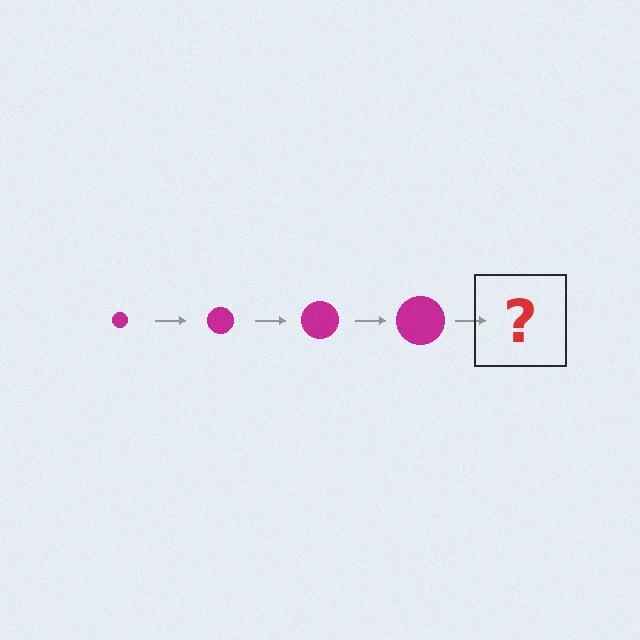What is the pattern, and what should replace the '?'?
The pattern is that the circle gets progressively larger each step. The '?' should be a magenta circle, larger than the previous one.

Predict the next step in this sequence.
The next step is a magenta circle, larger than the previous one.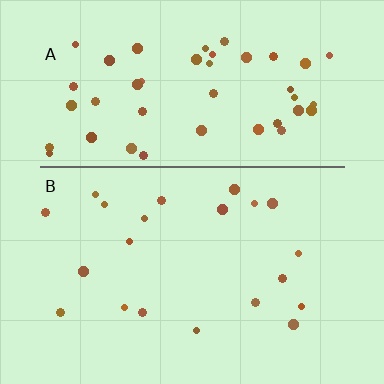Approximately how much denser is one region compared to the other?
Approximately 2.3× — region A over region B.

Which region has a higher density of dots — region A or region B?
A (the top).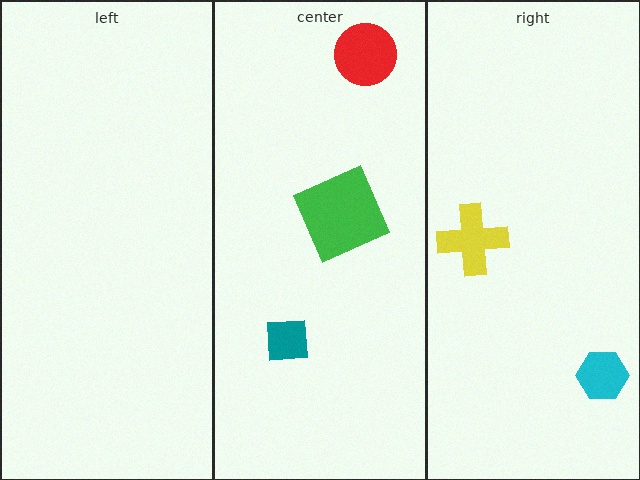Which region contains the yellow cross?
The right region.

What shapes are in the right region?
The cyan hexagon, the yellow cross.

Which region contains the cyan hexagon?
The right region.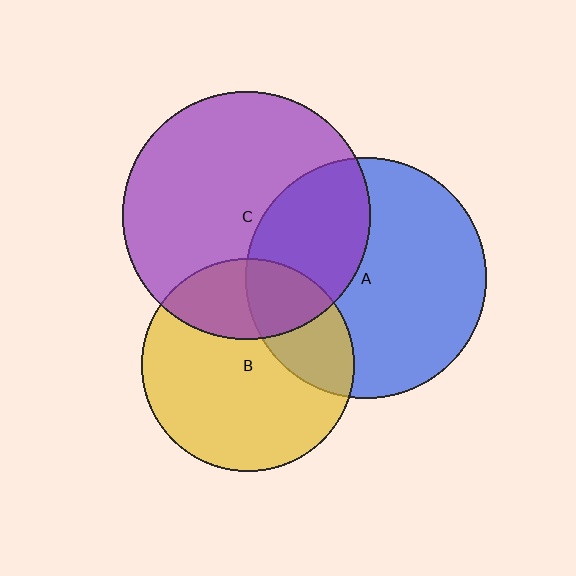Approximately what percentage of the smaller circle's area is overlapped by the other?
Approximately 25%.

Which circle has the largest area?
Circle C (purple).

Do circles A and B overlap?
Yes.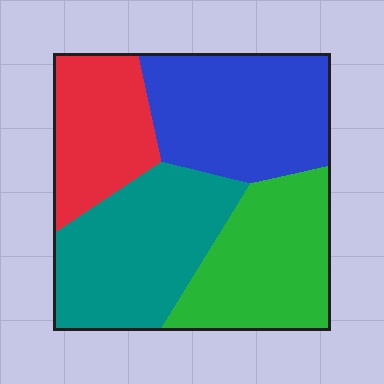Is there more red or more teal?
Teal.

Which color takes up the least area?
Red, at roughly 20%.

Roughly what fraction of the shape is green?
Green covers around 25% of the shape.